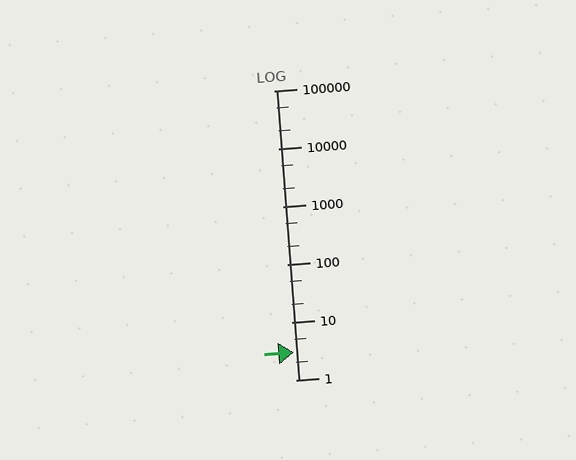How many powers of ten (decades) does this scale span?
The scale spans 5 decades, from 1 to 100000.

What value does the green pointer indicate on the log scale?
The pointer indicates approximately 3.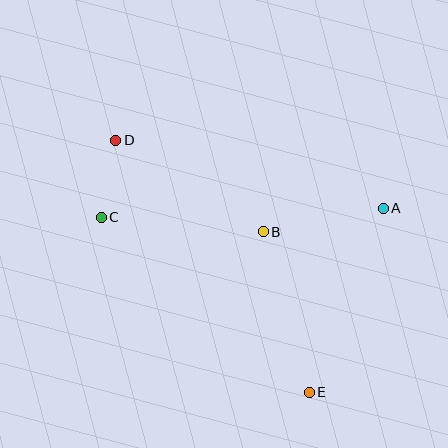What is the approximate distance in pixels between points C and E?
The distance between C and E is approximately 272 pixels.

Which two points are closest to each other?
Points C and D are closest to each other.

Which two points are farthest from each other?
Points D and E are farthest from each other.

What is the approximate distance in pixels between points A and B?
The distance between A and B is approximately 123 pixels.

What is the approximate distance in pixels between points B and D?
The distance between B and D is approximately 173 pixels.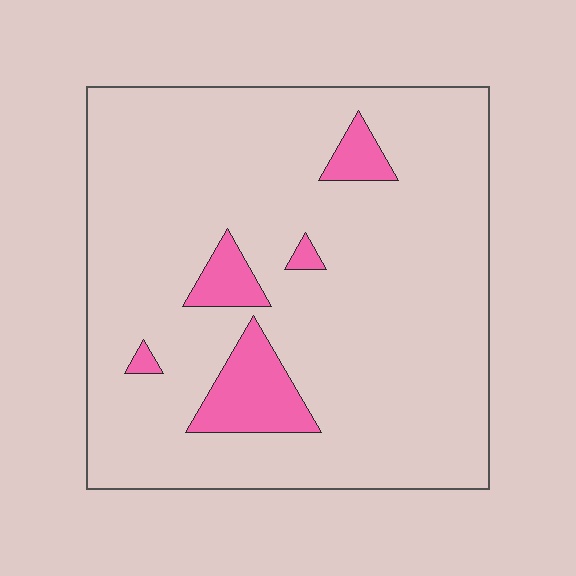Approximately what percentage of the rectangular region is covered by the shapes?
Approximately 10%.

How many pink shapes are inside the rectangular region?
5.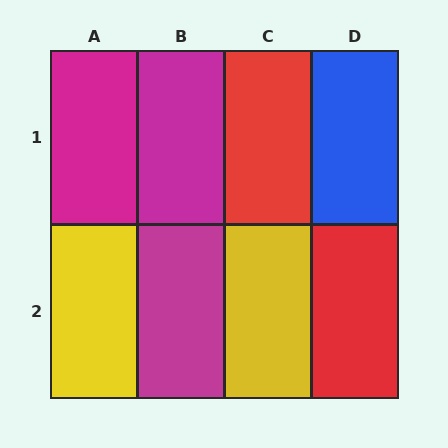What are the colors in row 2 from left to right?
Yellow, magenta, yellow, red.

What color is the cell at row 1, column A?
Magenta.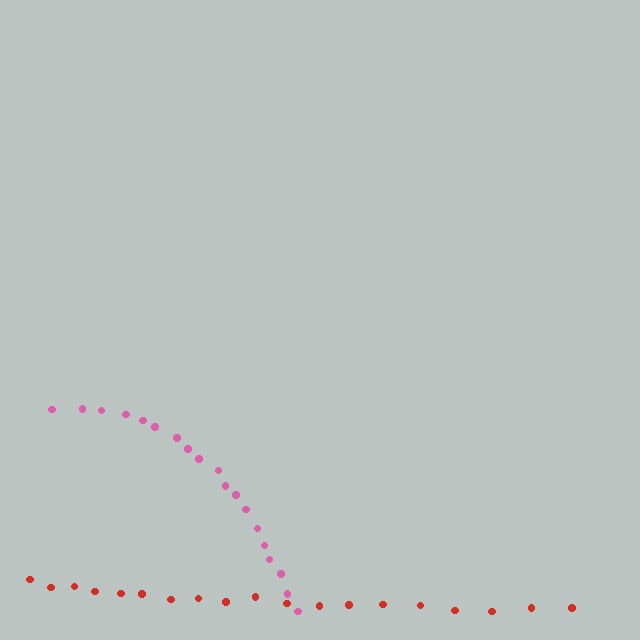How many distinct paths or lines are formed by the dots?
There are 2 distinct paths.